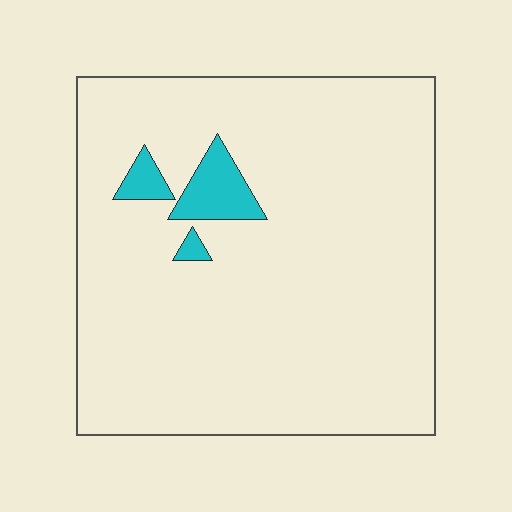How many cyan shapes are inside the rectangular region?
3.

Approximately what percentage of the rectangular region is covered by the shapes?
Approximately 5%.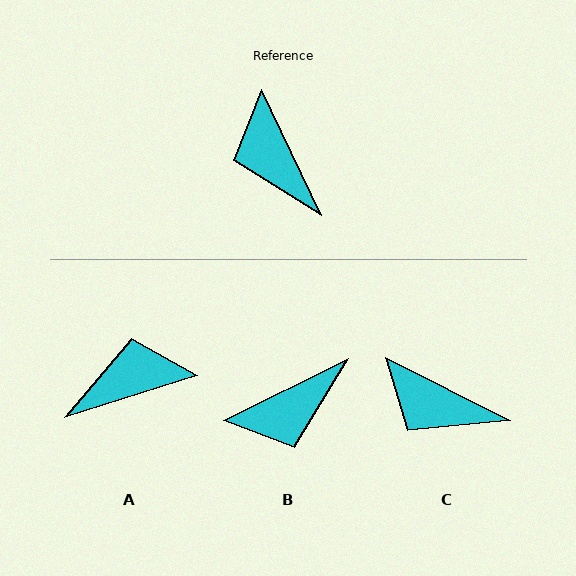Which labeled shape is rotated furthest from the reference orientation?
A, about 98 degrees away.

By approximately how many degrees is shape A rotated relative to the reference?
Approximately 98 degrees clockwise.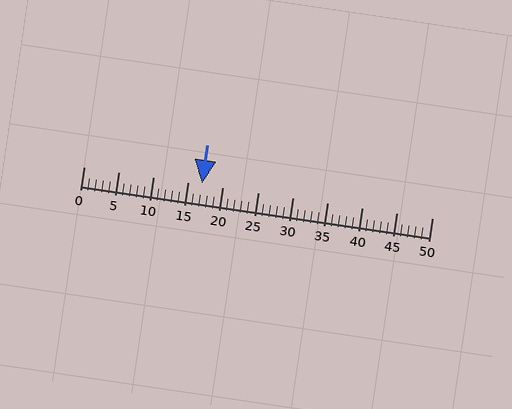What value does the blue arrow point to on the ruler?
The blue arrow points to approximately 17.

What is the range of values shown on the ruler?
The ruler shows values from 0 to 50.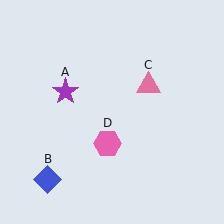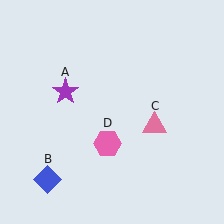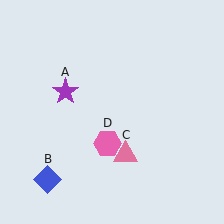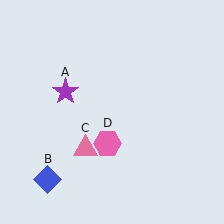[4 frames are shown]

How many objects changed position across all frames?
1 object changed position: pink triangle (object C).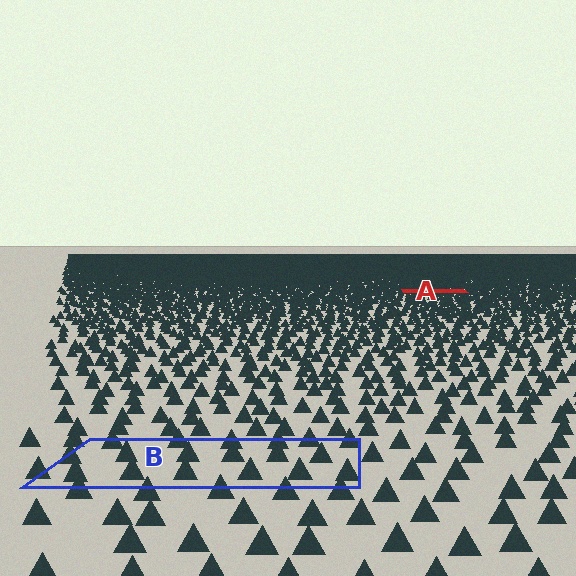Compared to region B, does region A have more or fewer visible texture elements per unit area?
Region A has more texture elements per unit area — they are packed more densely because it is farther away.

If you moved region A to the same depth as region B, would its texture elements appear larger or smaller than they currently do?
They would appear larger. At a closer depth, the same texture elements are projected at a bigger on-screen size.